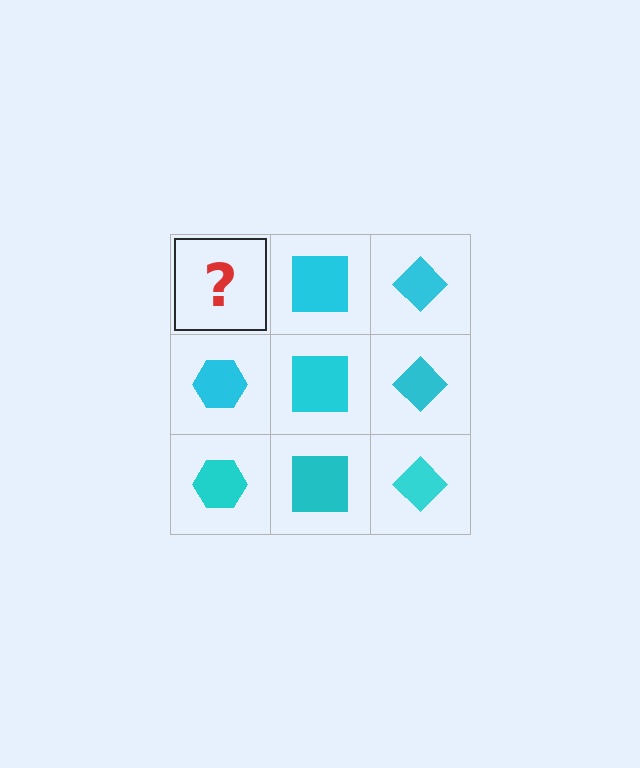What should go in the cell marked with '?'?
The missing cell should contain a cyan hexagon.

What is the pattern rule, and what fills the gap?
The rule is that each column has a consistent shape. The gap should be filled with a cyan hexagon.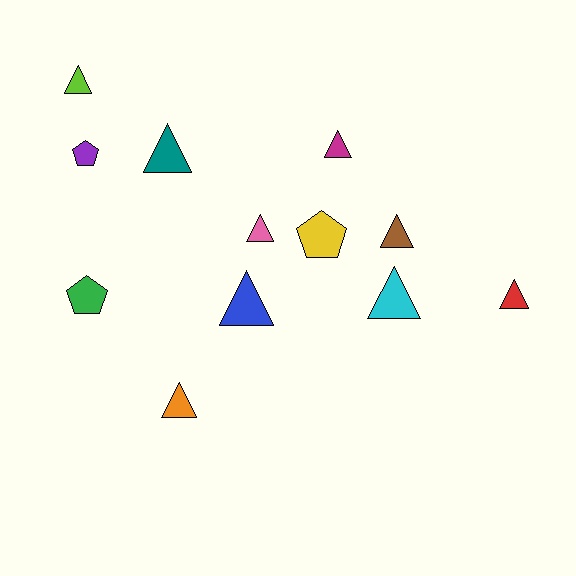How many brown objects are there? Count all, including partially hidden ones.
There is 1 brown object.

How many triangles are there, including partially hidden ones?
There are 9 triangles.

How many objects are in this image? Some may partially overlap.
There are 12 objects.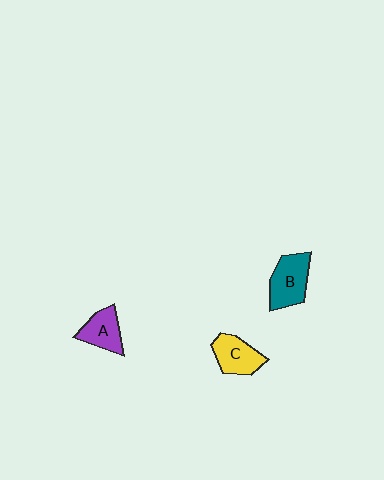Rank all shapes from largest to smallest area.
From largest to smallest: B (teal), C (yellow), A (purple).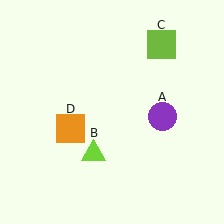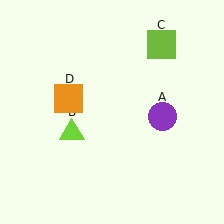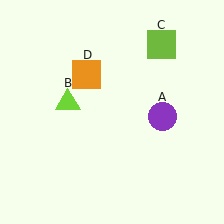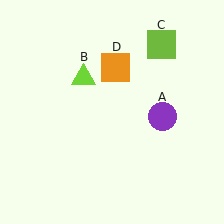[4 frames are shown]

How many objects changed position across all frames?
2 objects changed position: lime triangle (object B), orange square (object D).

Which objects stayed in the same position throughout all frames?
Purple circle (object A) and lime square (object C) remained stationary.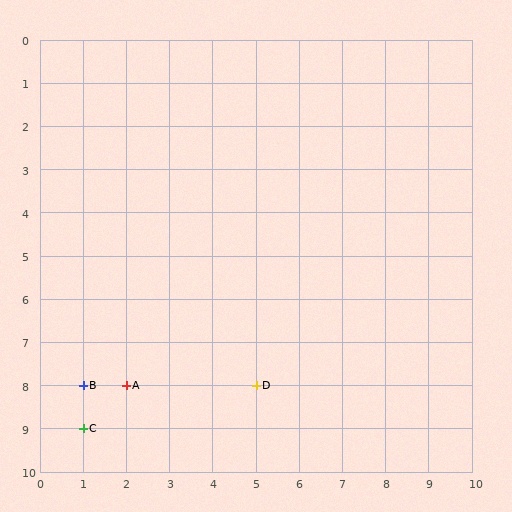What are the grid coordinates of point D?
Point D is at grid coordinates (5, 8).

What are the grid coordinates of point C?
Point C is at grid coordinates (1, 9).